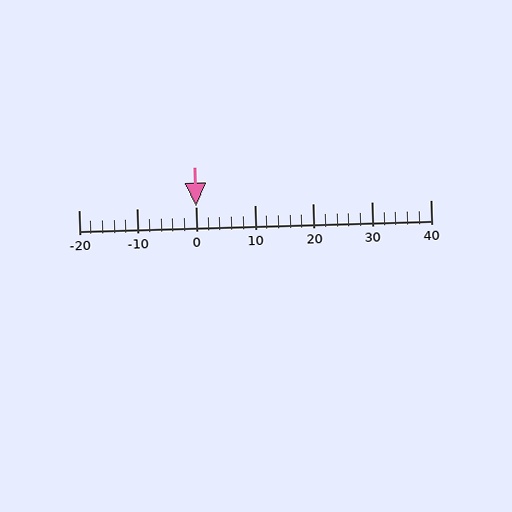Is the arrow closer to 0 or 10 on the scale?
The arrow is closer to 0.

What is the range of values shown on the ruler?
The ruler shows values from -20 to 40.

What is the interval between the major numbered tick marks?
The major tick marks are spaced 10 units apart.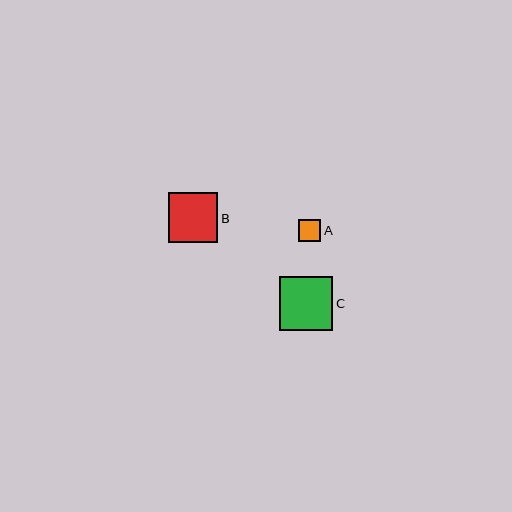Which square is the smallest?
Square A is the smallest with a size of approximately 22 pixels.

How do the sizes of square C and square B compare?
Square C and square B are approximately the same size.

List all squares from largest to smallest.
From largest to smallest: C, B, A.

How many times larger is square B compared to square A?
Square B is approximately 2.2 times the size of square A.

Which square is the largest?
Square C is the largest with a size of approximately 54 pixels.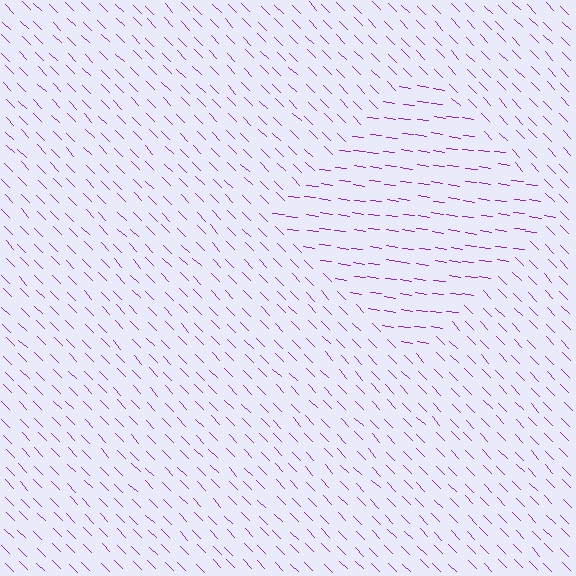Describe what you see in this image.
The image is filled with small purple line segments. A diamond region in the image has lines oriented differently from the surrounding lines, creating a visible texture boundary.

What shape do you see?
I see a diamond.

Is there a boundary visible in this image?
Yes, there is a texture boundary formed by a change in line orientation.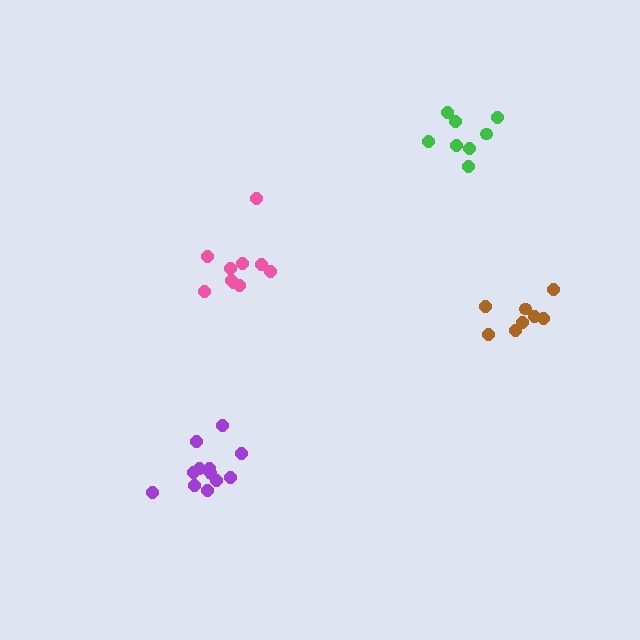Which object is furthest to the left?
The purple cluster is leftmost.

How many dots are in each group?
Group 1: 10 dots, Group 2: 8 dots, Group 3: 13 dots, Group 4: 8 dots (39 total).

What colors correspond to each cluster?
The clusters are colored: pink, brown, purple, green.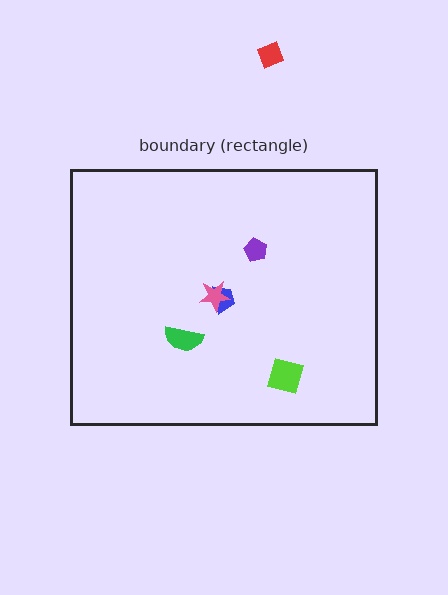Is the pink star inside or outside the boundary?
Inside.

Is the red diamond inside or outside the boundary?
Outside.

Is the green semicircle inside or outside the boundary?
Inside.